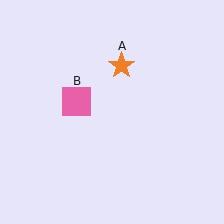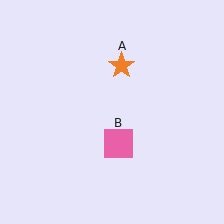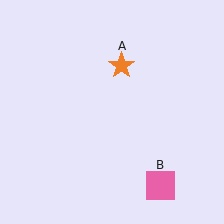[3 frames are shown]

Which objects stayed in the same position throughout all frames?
Orange star (object A) remained stationary.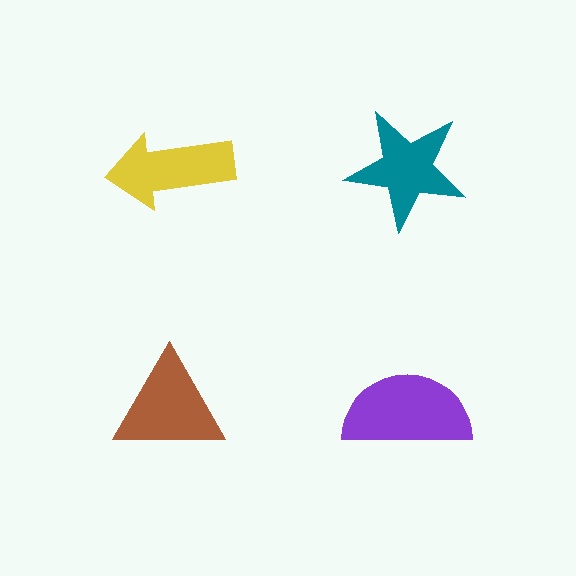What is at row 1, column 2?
A teal star.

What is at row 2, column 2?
A purple semicircle.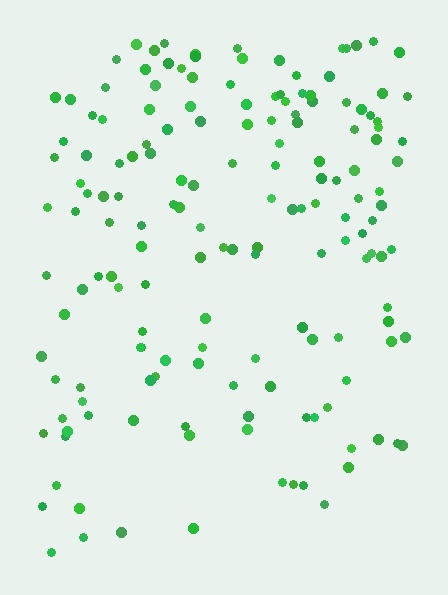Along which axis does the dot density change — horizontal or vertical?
Vertical.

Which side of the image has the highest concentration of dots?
The top.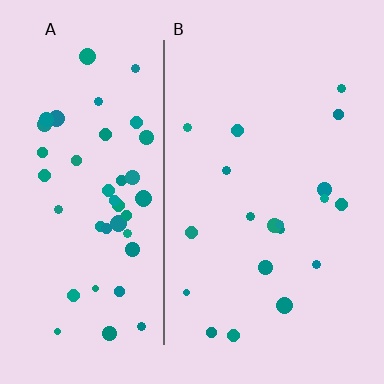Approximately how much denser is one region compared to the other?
Approximately 2.4× — region A over region B.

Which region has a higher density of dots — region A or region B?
A (the left).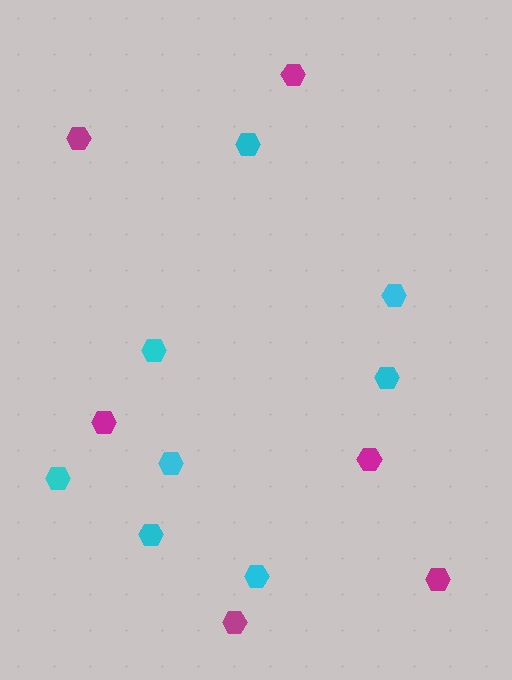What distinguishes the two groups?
There are 2 groups: one group of magenta hexagons (6) and one group of cyan hexagons (8).